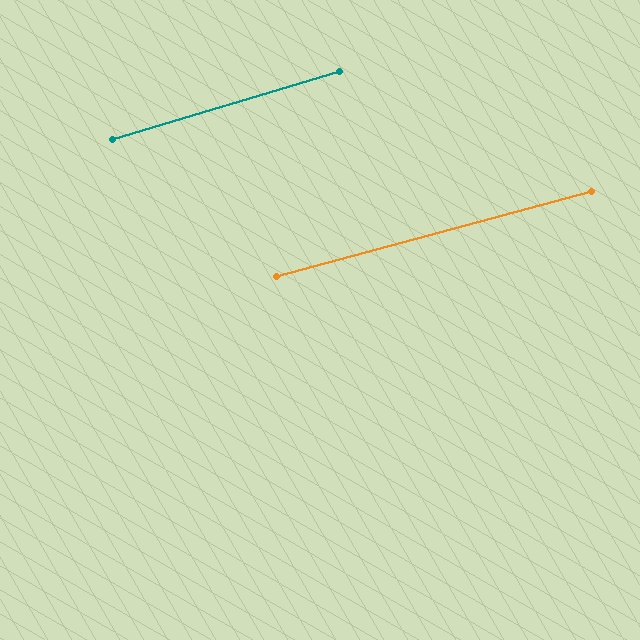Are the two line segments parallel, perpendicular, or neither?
Parallel — their directions differ by only 1.4°.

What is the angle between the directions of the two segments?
Approximately 1 degree.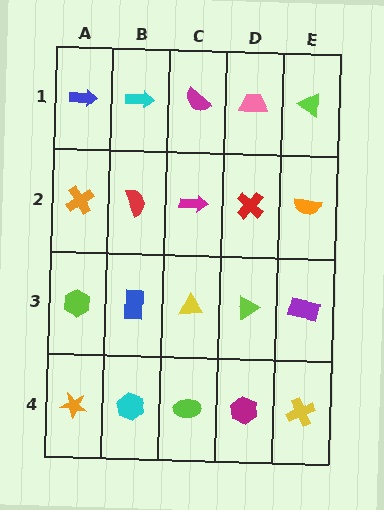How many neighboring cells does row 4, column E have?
2.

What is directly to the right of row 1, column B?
A magenta semicircle.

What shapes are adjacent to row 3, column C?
A magenta arrow (row 2, column C), a lime ellipse (row 4, column C), a blue rectangle (row 3, column B), a lime triangle (row 3, column D).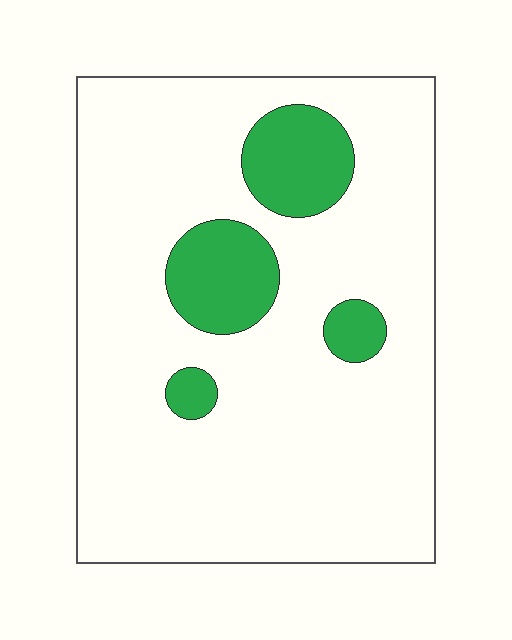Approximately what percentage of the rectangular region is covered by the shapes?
Approximately 15%.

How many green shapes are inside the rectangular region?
4.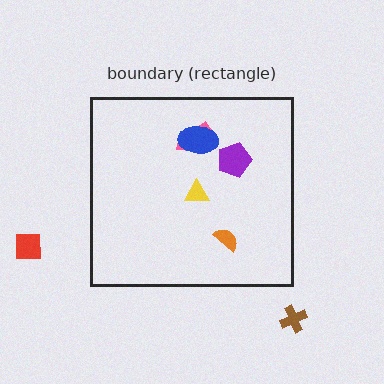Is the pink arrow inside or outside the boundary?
Inside.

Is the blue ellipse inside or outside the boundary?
Inside.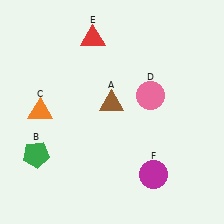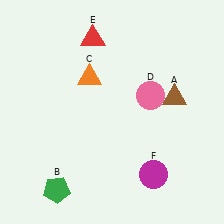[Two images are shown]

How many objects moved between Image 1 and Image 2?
3 objects moved between the two images.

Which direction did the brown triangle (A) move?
The brown triangle (A) moved right.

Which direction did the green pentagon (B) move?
The green pentagon (B) moved down.